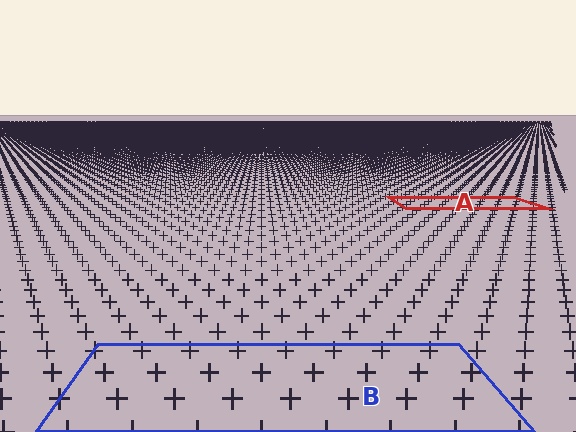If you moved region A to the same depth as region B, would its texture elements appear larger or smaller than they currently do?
They would appear larger. At a closer depth, the same texture elements are projected at a bigger on-screen size.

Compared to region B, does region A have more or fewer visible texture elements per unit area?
Region A has more texture elements per unit area — they are packed more densely because it is farther away.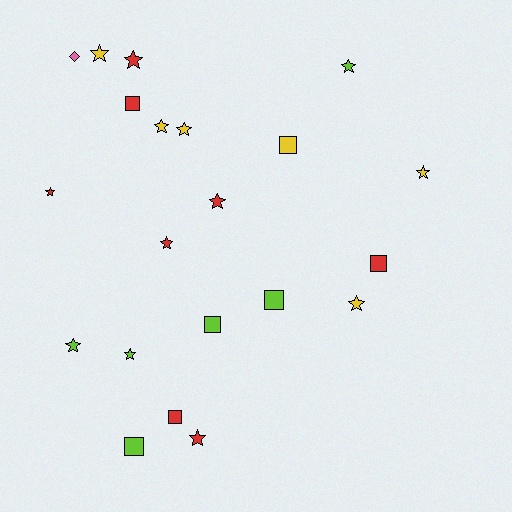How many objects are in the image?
There are 21 objects.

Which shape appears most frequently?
Star, with 13 objects.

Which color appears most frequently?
Red, with 8 objects.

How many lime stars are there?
There are 3 lime stars.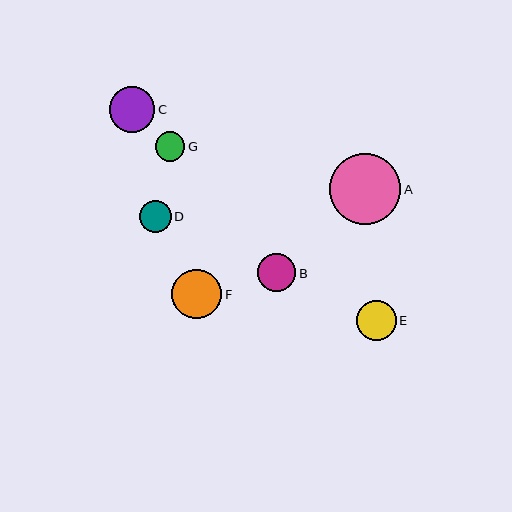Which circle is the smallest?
Circle G is the smallest with a size of approximately 29 pixels.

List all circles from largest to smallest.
From largest to smallest: A, F, C, E, B, D, G.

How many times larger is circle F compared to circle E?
Circle F is approximately 1.2 times the size of circle E.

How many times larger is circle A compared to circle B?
Circle A is approximately 1.9 times the size of circle B.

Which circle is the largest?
Circle A is the largest with a size of approximately 72 pixels.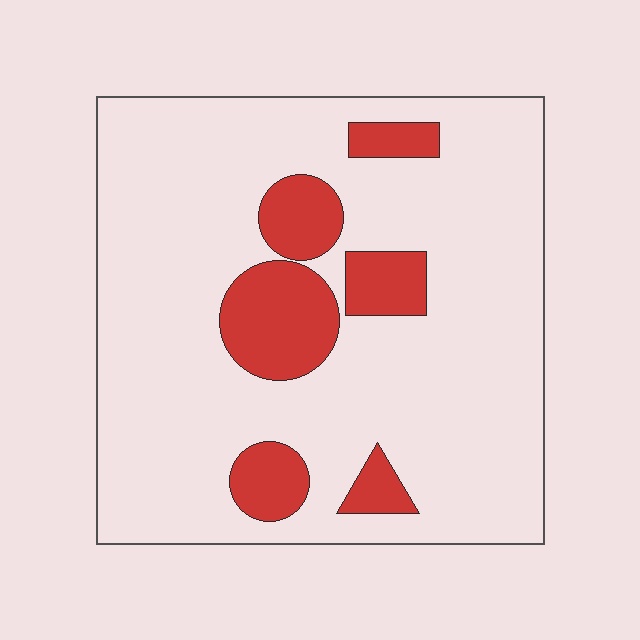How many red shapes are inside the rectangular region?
6.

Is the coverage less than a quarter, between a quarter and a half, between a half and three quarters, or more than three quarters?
Less than a quarter.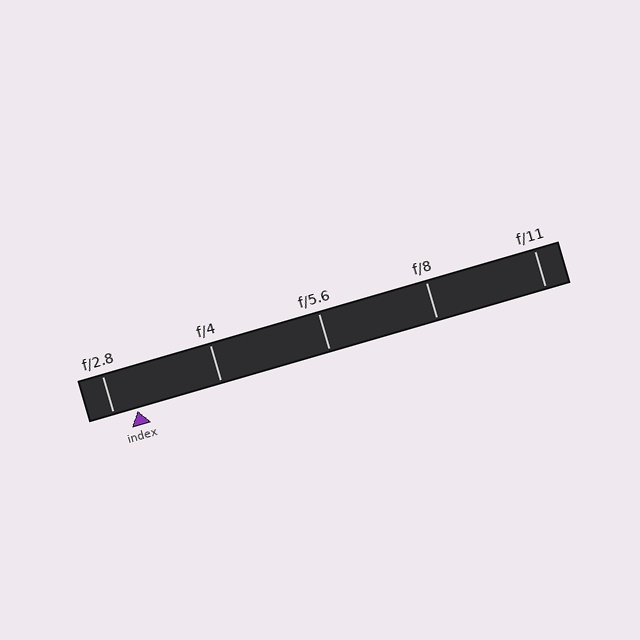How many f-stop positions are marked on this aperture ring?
There are 5 f-stop positions marked.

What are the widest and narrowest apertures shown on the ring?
The widest aperture shown is f/2.8 and the narrowest is f/11.